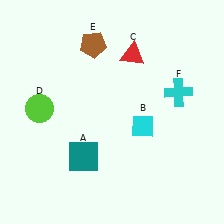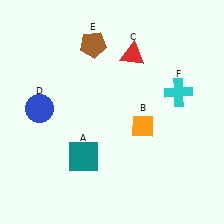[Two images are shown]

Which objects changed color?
B changed from cyan to orange. D changed from lime to blue.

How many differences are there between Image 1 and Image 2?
There are 2 differences between the two images.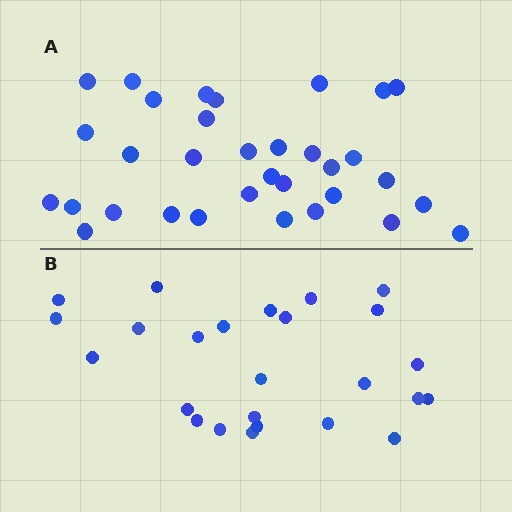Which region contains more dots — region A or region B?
Region A (the top region) has more dots.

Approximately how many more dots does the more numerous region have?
Region A has roughly 8 or so more dots than region B.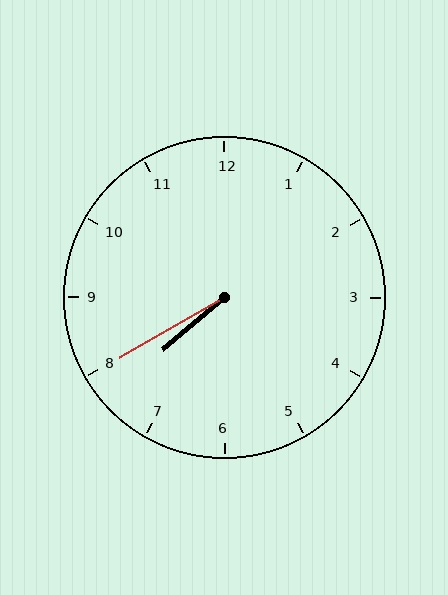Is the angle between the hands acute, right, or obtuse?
It is acute.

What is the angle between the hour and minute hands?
Approximately 10 degrees.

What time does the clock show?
7:40.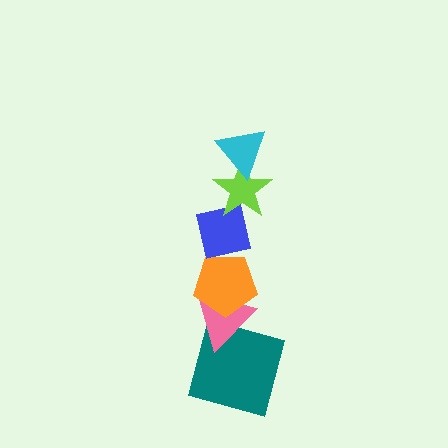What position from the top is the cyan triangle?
The cyan triangle is 1st from the top.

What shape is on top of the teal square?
The pink triangle is on top of the teal square.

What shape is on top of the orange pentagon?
The blue square is on top of the orange pentagon.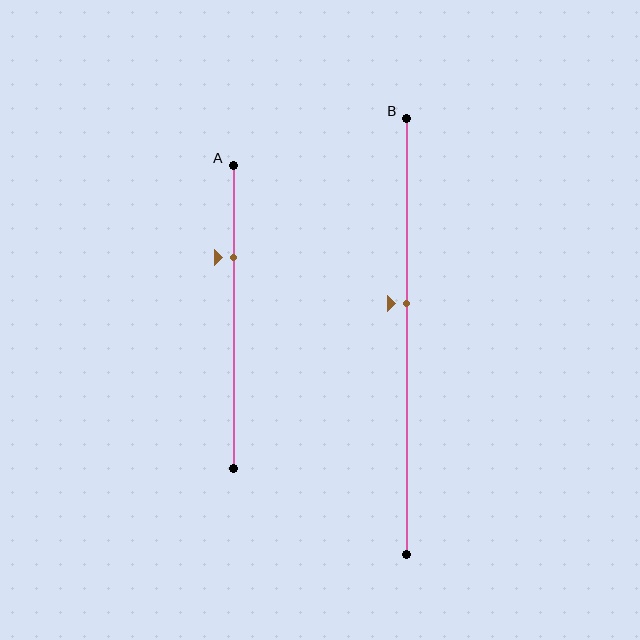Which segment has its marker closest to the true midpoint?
Segment B has its marker closest to the true midpoint.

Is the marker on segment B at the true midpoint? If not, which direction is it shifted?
No, the marker on segment B is shifted upward by about 8% of the segment length.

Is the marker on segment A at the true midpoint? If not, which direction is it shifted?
No, the marker on segment A is shifted upward by about 19% of the segment length.